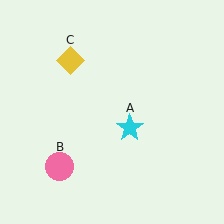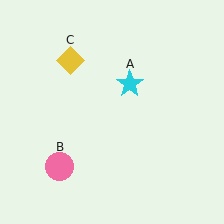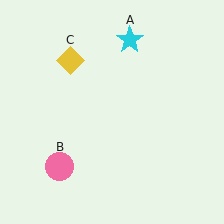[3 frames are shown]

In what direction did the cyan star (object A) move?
The cyan star (object A) moved up.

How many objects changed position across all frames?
1 object changed position: cyan star (object A).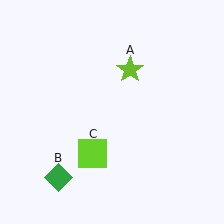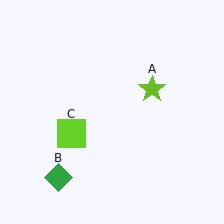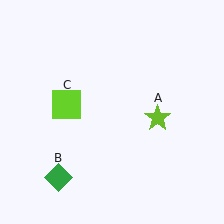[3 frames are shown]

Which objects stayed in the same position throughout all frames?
Green diamond (object B) remained stationary.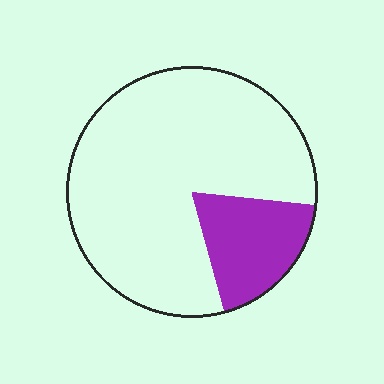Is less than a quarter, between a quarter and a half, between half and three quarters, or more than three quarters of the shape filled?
Less than a quarter.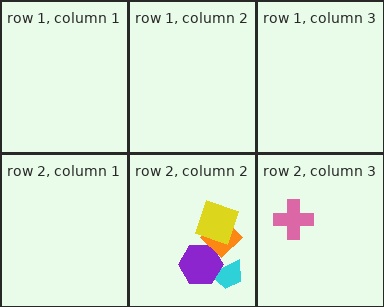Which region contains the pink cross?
The row 2, column 3 region.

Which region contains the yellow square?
The row 2, column 2 region.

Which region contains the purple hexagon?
The row 2, column 2 region.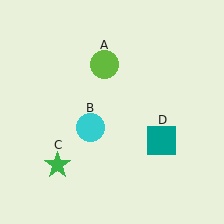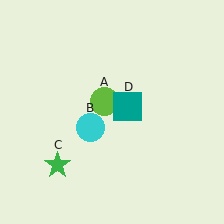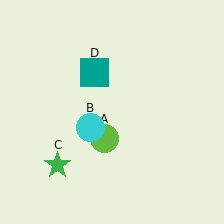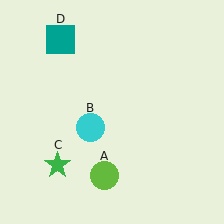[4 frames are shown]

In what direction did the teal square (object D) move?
The teal square (object D) moved up and to the left.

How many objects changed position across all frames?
2 objects changed position: lime circle (object A), teal square (object D).